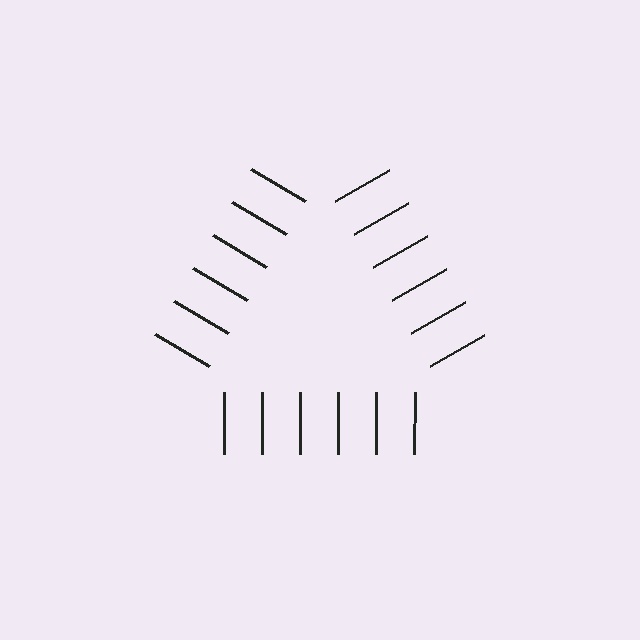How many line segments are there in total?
18 — 6 along each of the 3 edges.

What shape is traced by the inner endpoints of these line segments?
An illusory triangle — the line segments terminate on its edges but no continuous stroke is drawn.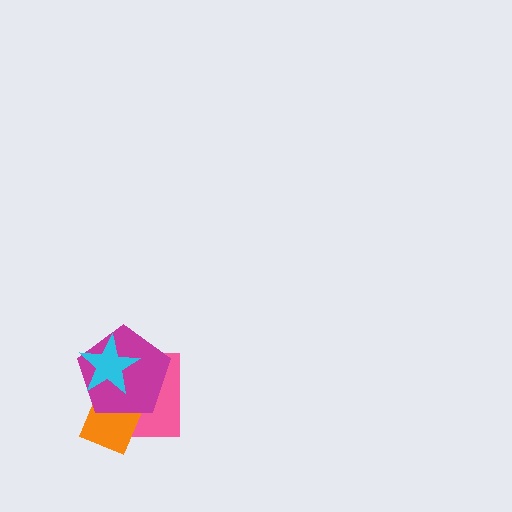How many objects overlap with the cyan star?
3 objects overlap with the cyan star.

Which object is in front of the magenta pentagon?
The cyan star is in front of the magenta pentagon.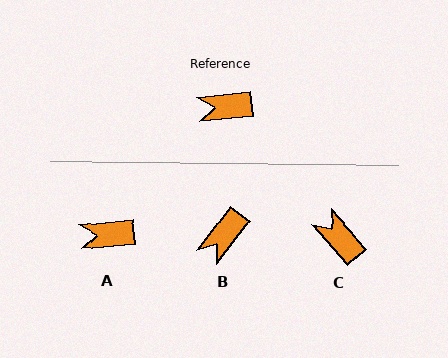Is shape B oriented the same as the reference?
No, it is off by about 47 degrees.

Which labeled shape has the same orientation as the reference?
A.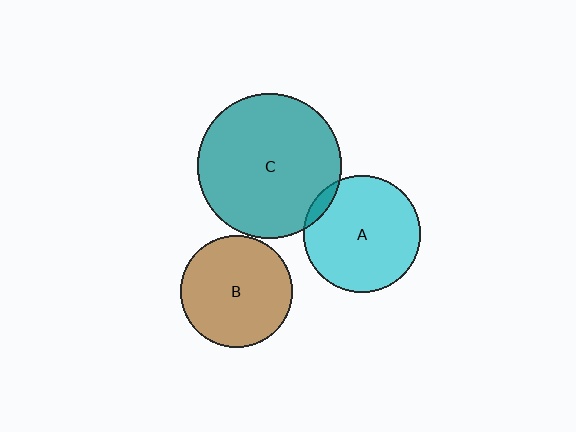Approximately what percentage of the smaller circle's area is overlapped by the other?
Approximately 5%.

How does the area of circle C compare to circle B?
Approximately 1.7 times.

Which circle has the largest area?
Circle C (teal).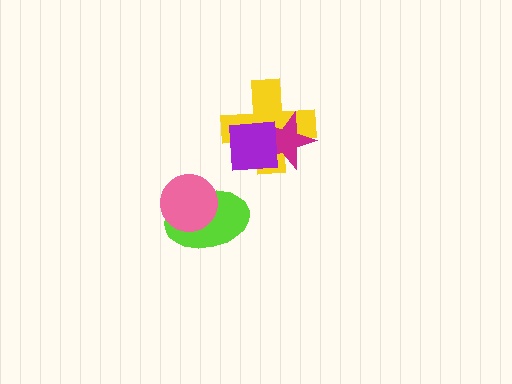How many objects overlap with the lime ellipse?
1 object overlaps with the lime ellipse.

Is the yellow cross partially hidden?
Yes, it is partially covered by another shape.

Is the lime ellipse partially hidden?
Yes, it is partially covered by another shape.